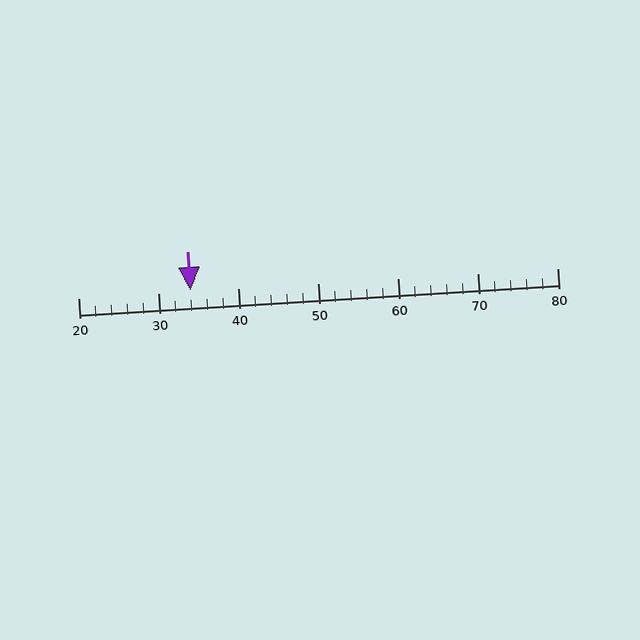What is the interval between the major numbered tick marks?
The major tick marks are spaced 10 units apart.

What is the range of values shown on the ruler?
The ruler shows values from 20 to 80.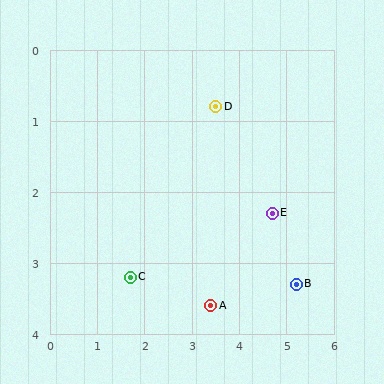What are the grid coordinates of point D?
Point D is at approximately (3.5, 0.8).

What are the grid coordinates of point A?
Point A is at approximately (3.4, 3.6).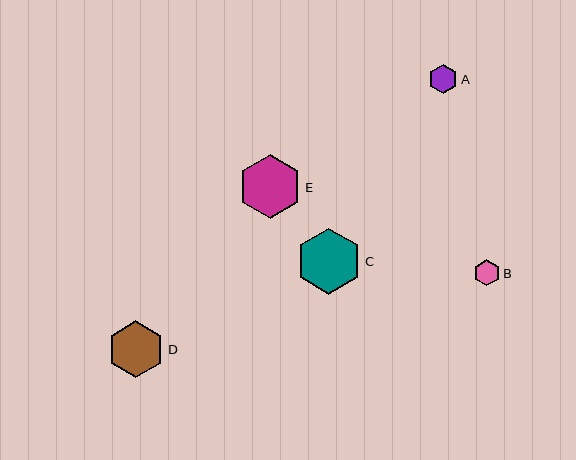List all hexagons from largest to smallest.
From largest to smallest: C, E, D, A, B.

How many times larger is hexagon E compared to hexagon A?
Hexagon E is approximately 2.2 times the size of hexagon A.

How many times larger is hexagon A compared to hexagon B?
Hexagon A is approximately 1.1 times the size of hexagon B.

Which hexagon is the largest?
Hexagon C is the largest with a size of approximately 66 pixels.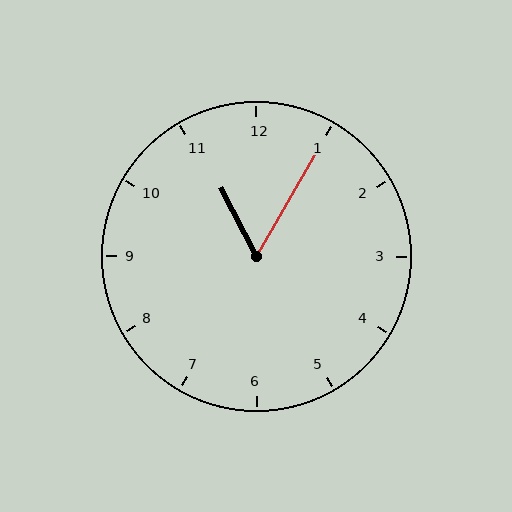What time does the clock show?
11:05.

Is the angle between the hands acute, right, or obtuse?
It is acute.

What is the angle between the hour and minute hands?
Approximately 58 degrees.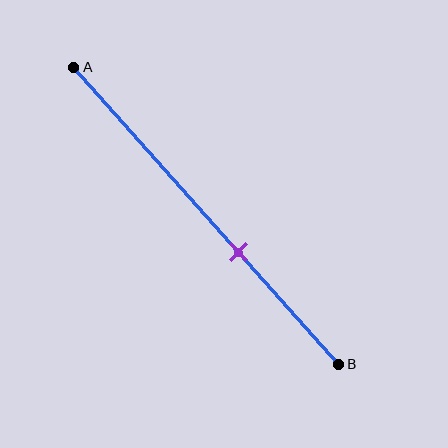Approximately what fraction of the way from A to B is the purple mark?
The purple mark is approximately 60% of the way from A to B.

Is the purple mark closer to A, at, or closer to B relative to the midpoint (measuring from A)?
The purple mark is closer to point B than the midpoint of segment AB.